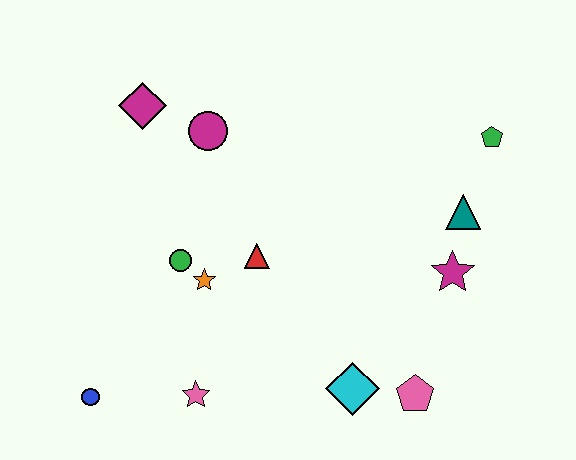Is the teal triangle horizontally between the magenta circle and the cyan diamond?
No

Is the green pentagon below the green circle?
No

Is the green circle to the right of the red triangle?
No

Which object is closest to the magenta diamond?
The magenta circle is closest to the magenta diamond.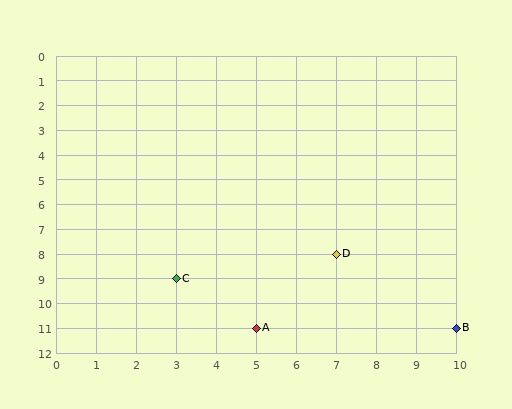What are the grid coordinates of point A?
Point A is at grid coordinates (5, 11).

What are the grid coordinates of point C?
Point C is at grid coordinates (3, 9).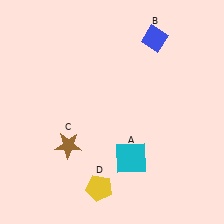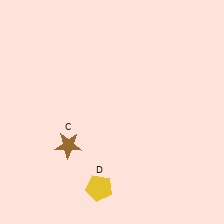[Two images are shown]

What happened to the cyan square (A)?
The cyan square (A) was removed in Image 2. It was in the bottom-right area of Image 1.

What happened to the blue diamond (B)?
The blue diamond (B) was removed in Image 2. It was in the top-right area of Image 1.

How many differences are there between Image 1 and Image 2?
There are 2 differences between the two images.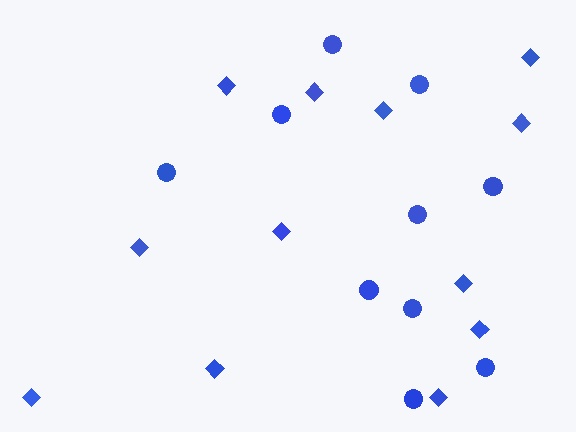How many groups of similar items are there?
There are 2 groups: one group of circles (10) and one group of diamonds (12).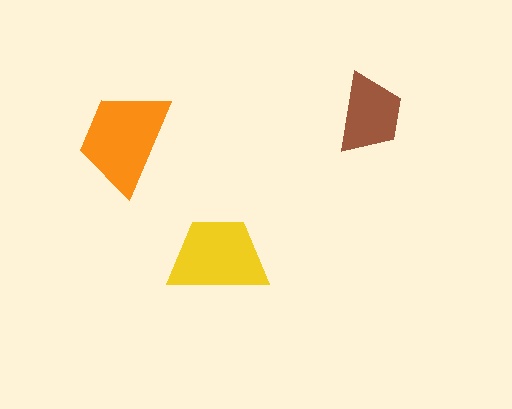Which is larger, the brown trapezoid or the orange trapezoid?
The orange one.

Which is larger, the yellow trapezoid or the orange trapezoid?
The orange one.